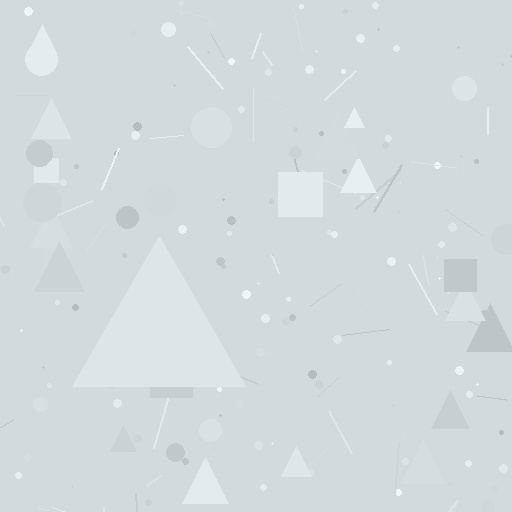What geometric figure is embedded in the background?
A triangle is embedded in the background.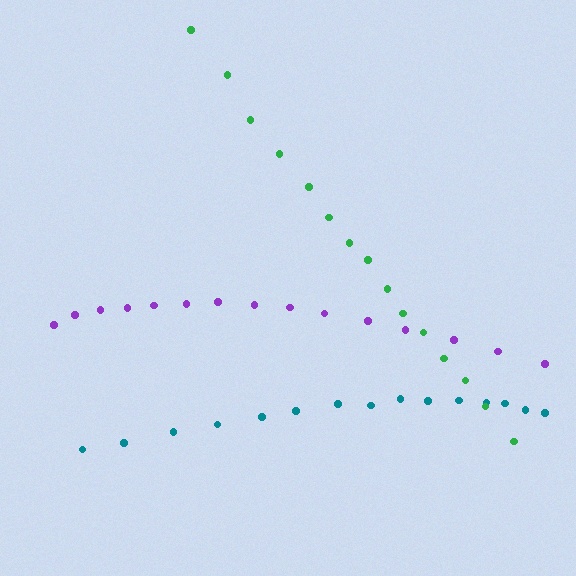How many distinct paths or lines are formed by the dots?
There are 3 distinct paths.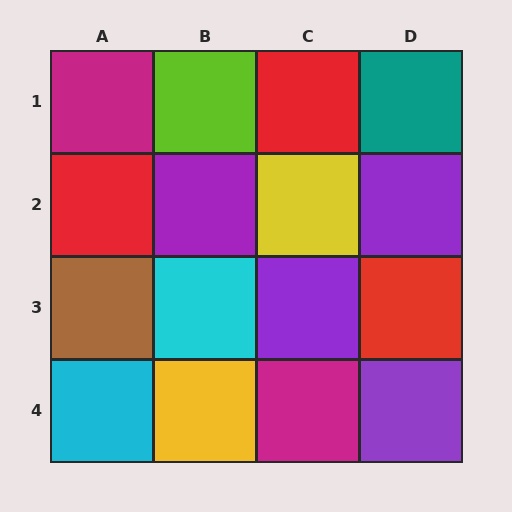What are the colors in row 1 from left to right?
Magenta, lime, red, teal.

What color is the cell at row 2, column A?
Red.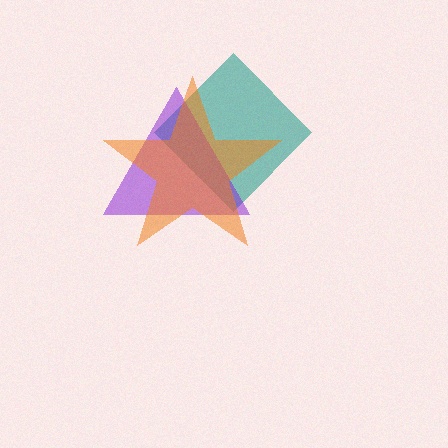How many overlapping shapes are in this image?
There are 3 overlapping shapes in the image.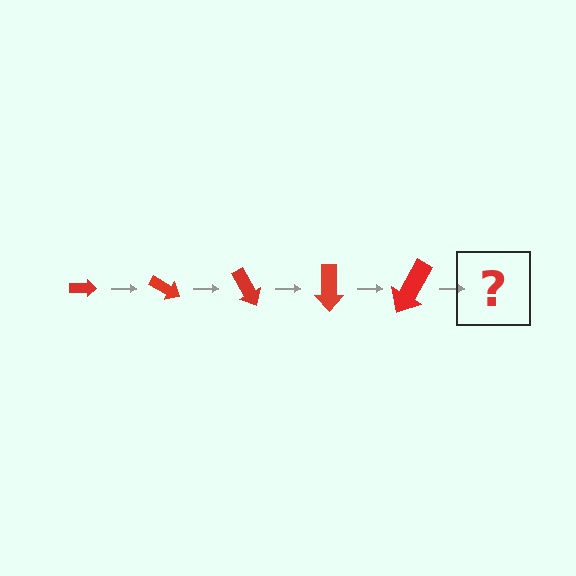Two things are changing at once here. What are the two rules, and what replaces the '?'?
The two rules are that the arrow grows larger each step and it rotates 30 degrees each step. The '?' should be an arrow, larger than the previous one and rotated 150 degrees from the start.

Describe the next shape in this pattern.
It should be an arrow, larger than the previous one and rotated 150 degrees from the start.